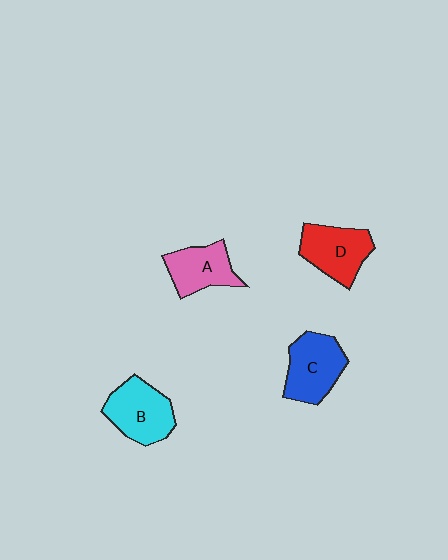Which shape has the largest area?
Shape B (cyan).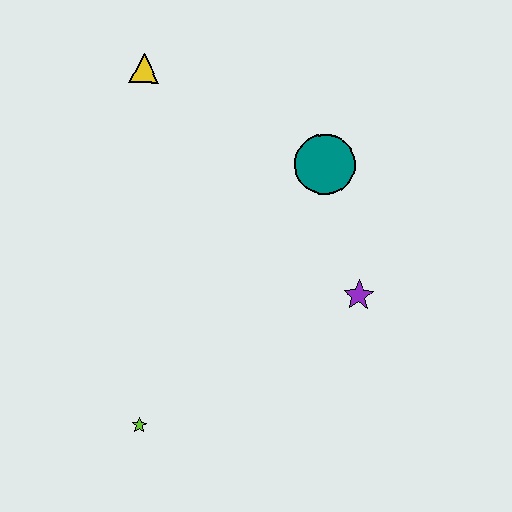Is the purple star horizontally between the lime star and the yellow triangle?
No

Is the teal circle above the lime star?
Yes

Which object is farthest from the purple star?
The yellow triangle is farthest from the purple star.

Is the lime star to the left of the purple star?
Yes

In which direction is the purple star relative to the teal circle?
The purple star is below the teal circle.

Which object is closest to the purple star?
The teal circle is closest to the purple star.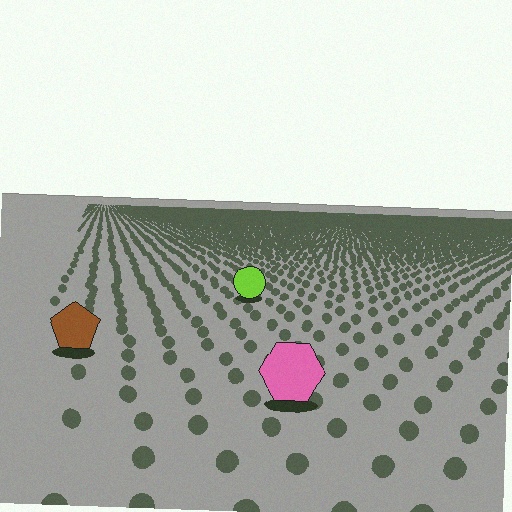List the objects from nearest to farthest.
From nearest to farthest: the pink hexagon, the brown pentagon, the lime circle.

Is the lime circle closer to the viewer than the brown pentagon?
No. The brown pentagon is closer — you can tell from the texture gradient: the ground texture is coarser near it.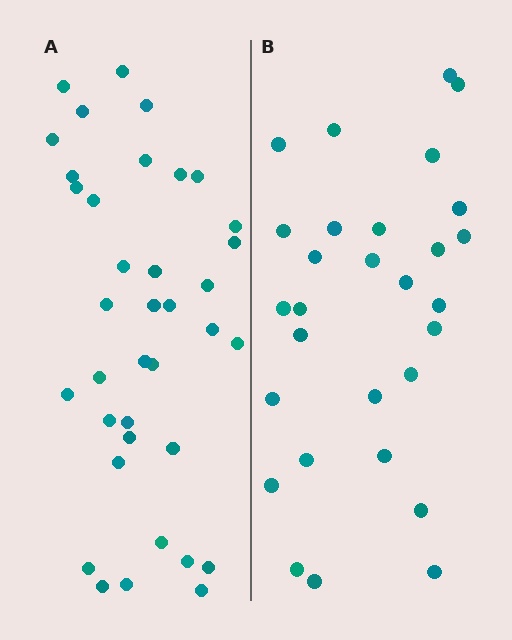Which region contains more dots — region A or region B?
Region A (the left region) has more dots.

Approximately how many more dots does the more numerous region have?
Region A has roughly 8 or so more dots than region B.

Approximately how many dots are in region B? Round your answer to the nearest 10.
About 30 dots. (The exact count is 29, which rounds to 30.)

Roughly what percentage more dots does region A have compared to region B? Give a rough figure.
About 30% more.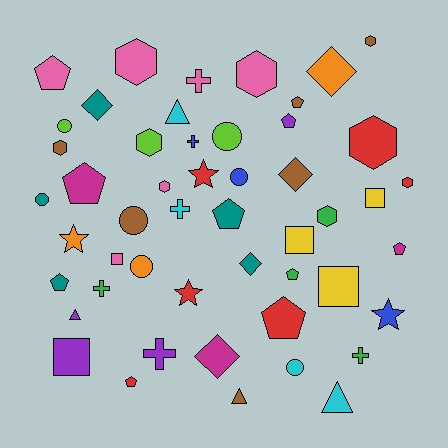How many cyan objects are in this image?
There are 4 cyan objects.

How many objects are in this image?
There are 50 objects.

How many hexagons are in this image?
There are 9 hexagons.